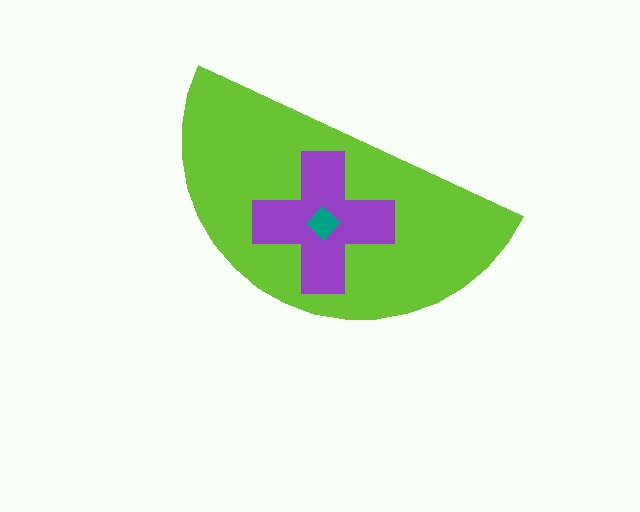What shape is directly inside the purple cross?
The teal diamond.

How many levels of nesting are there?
3.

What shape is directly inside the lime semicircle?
The purple cross.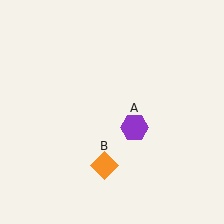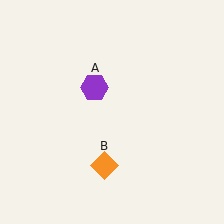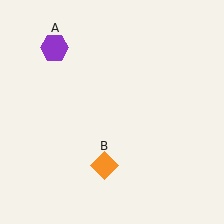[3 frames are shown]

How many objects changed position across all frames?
1 object changed position: purple hexagon (object A).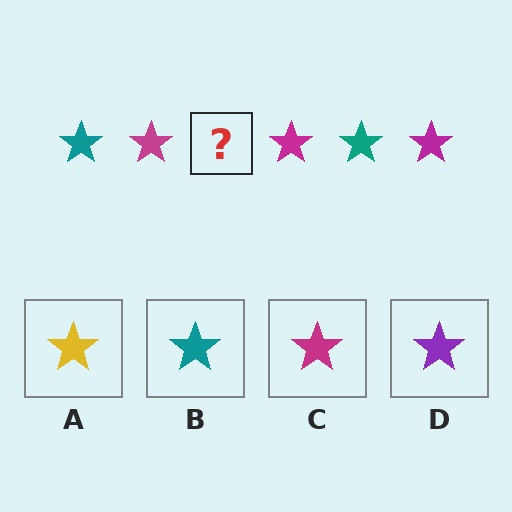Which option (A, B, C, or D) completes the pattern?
B.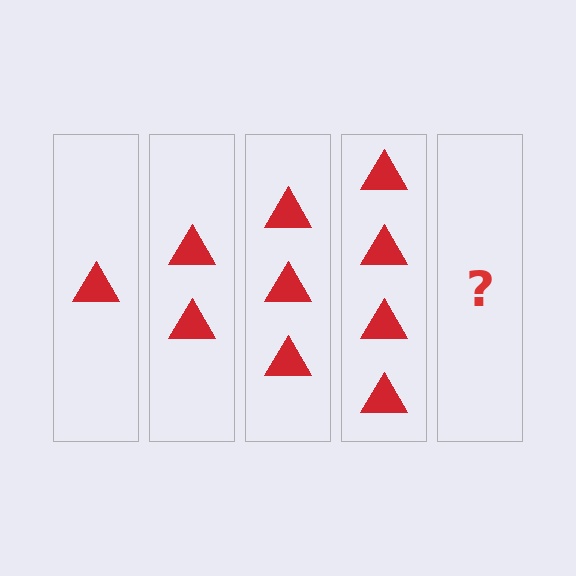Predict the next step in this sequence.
The next step is 5 triangles.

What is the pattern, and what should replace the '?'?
The pattern is that each step adds one more triangle. The '?' should be 5 triangles.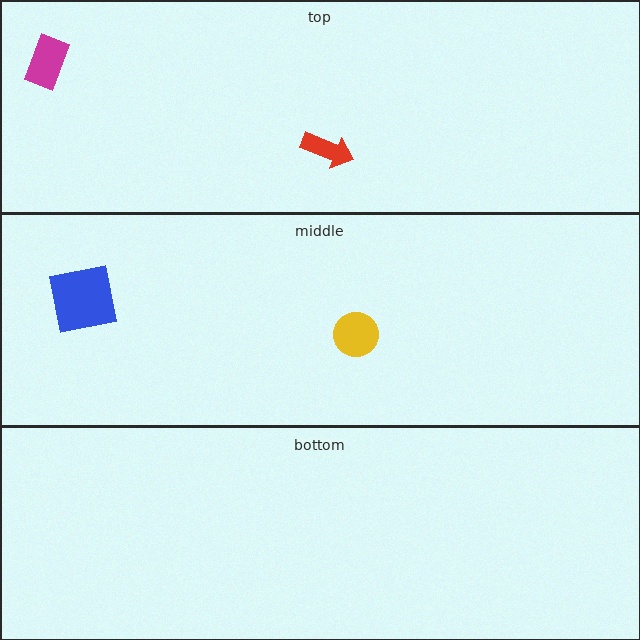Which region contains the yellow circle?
The middle region.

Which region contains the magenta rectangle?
The top region.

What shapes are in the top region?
The magenta rectangle, the red arrow.